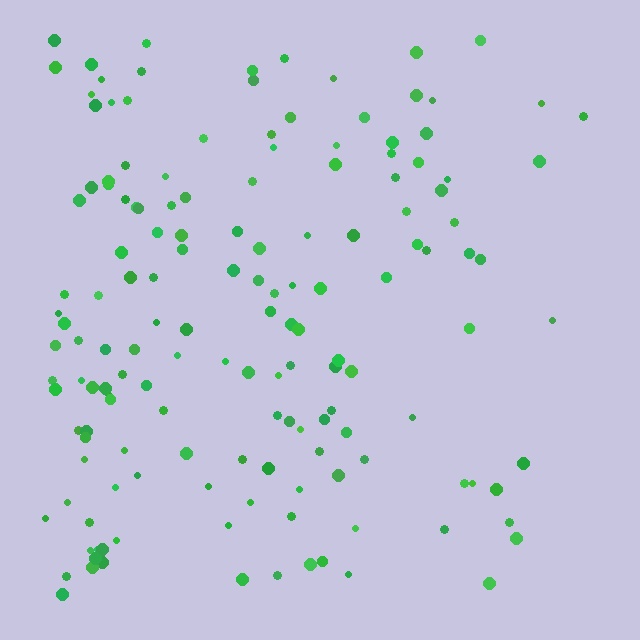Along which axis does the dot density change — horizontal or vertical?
Horizontal.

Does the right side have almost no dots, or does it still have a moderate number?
Still a moderate number, just noticeably fewer than the left.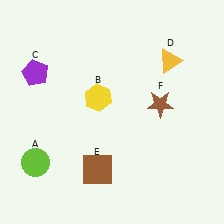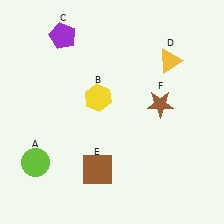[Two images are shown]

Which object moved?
The purple pentagon (C) moved up.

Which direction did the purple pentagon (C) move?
The purple pentagon (C) moved up.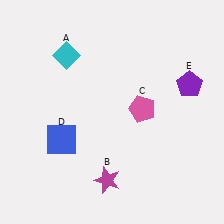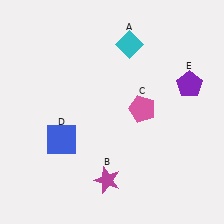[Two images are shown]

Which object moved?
The cyan diamond (A) moved right.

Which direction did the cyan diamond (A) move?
The cyan diamond (A) moved right.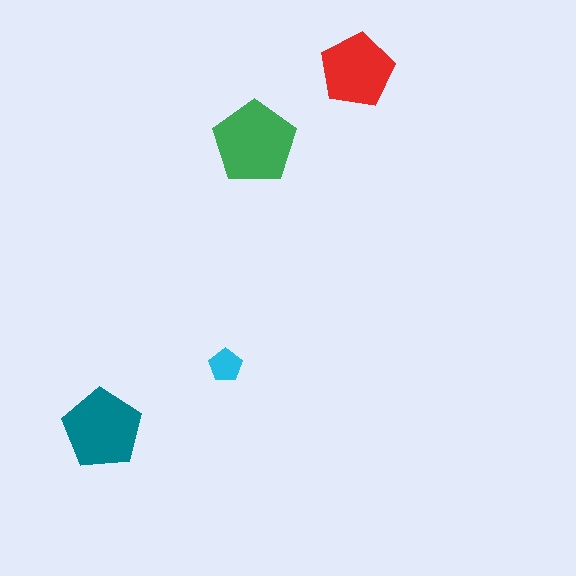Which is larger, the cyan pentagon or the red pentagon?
The red one.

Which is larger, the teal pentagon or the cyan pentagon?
The teal one.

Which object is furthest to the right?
The red pentagon is rightmost.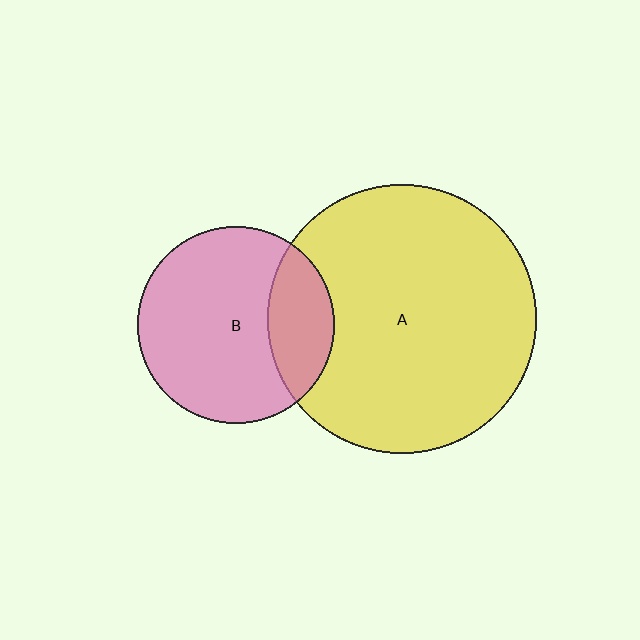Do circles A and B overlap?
Yes.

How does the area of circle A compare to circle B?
Approximately 1.9 times.